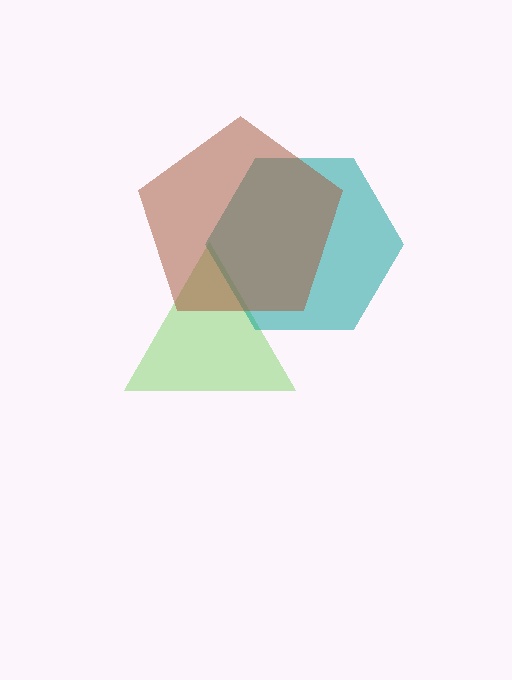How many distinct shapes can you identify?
There are 3 distinct shapes: a lime triangle, a teal hexagon, a brown pentagon.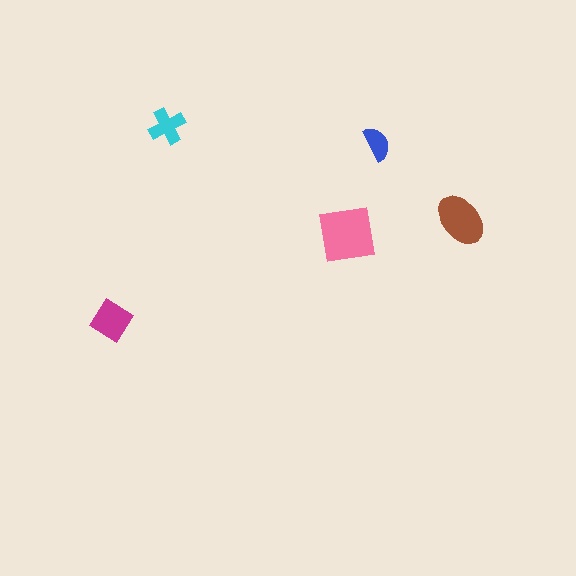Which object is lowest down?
The magenta diamond is bottommost.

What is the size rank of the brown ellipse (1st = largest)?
2nd.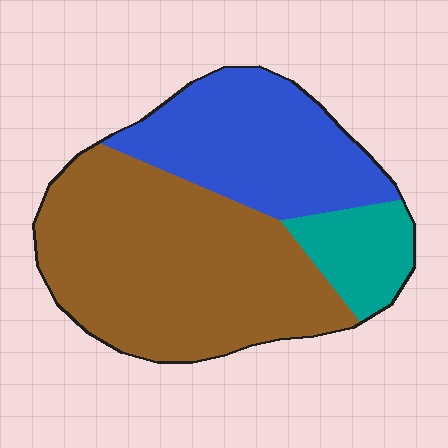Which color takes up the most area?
Brown, at roughly 55%.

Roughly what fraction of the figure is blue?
Blue covers roughly 30% of the figure.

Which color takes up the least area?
Teal, at roughly 10%.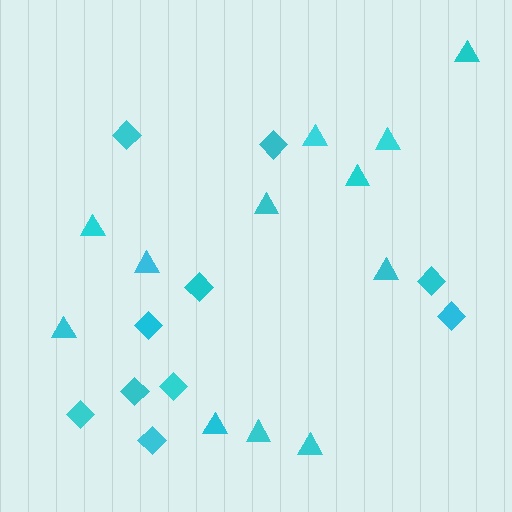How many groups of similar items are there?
There are 2 groups: one group of triangles (12) and one group of diamonds (10).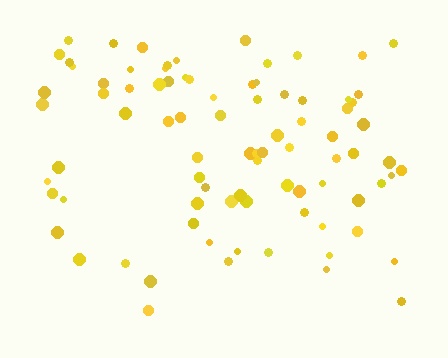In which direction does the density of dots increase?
From bottom to top, with the top side densest.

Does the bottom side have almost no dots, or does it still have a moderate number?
Still a moderate number, just noticeably fewer than the top.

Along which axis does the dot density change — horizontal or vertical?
Vertical.